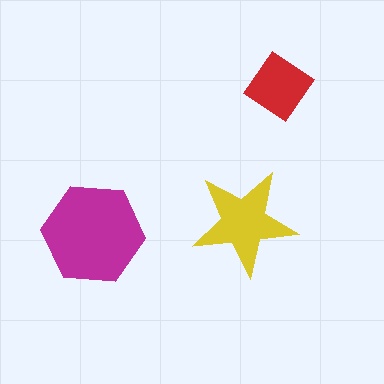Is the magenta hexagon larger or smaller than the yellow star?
Larger.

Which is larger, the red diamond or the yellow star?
The yellow star.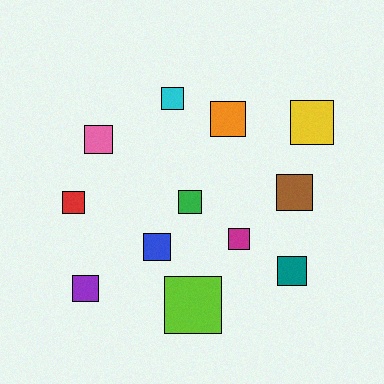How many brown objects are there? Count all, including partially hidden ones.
There is 1 brown object.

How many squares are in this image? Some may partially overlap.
There are 12 squares.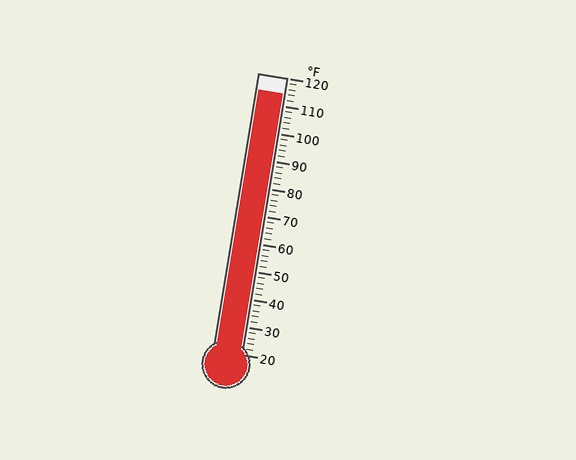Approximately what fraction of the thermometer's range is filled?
The thermometer is filled to approximately 95% of its range.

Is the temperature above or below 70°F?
The temperature is above 70°F.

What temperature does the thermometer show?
The thermometer shows approximately 114°F.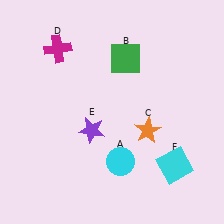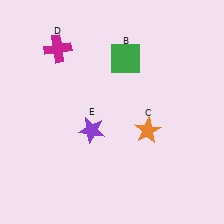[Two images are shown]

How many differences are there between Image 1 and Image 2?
There are 2 differences between the two images.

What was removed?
The cyan square (F), the cyan circle (A) were removed in Image 2.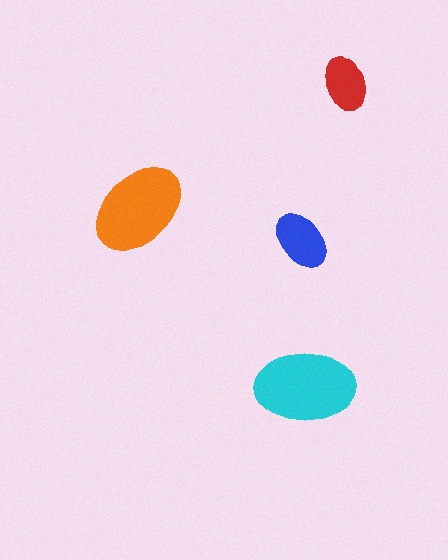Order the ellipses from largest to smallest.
the cyan one, the orange one, the blue one, the red one.